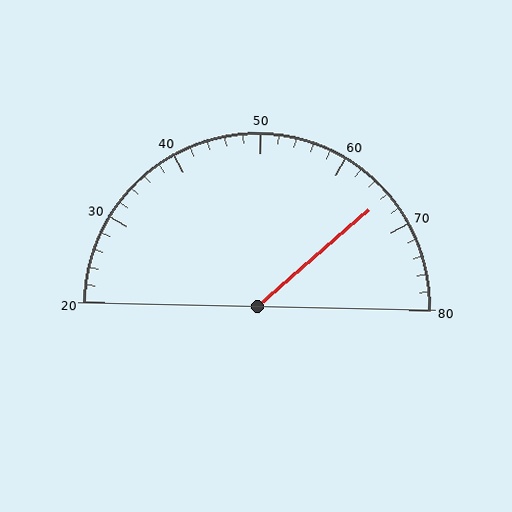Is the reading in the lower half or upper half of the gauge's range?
The reading is in the upper half of the range (20 to 80).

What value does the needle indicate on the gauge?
The needle indicates approximately 66.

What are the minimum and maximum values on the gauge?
The gauge ranges from 20 to 80.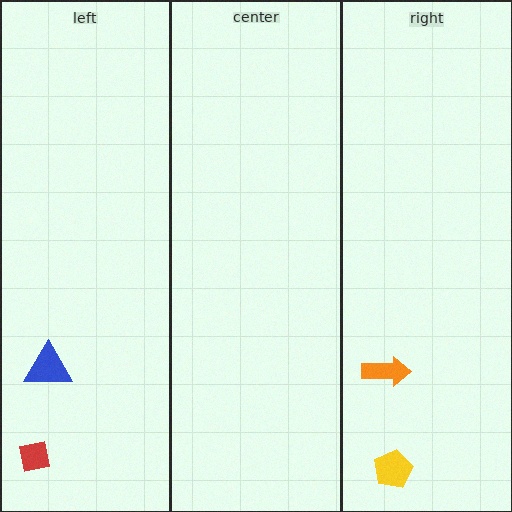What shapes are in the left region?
The blue triangle, the red square.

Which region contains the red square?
The left region.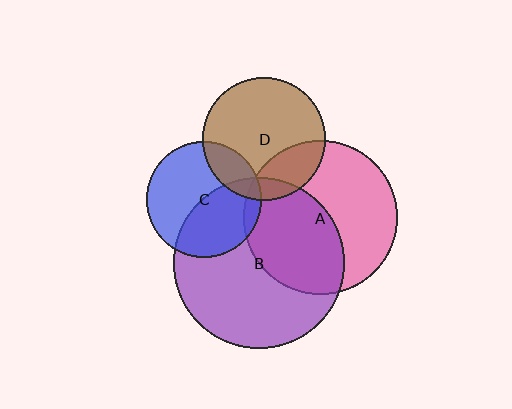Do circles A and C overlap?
Yes.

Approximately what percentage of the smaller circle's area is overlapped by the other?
Approximately 5%.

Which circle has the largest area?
Circle B (purple).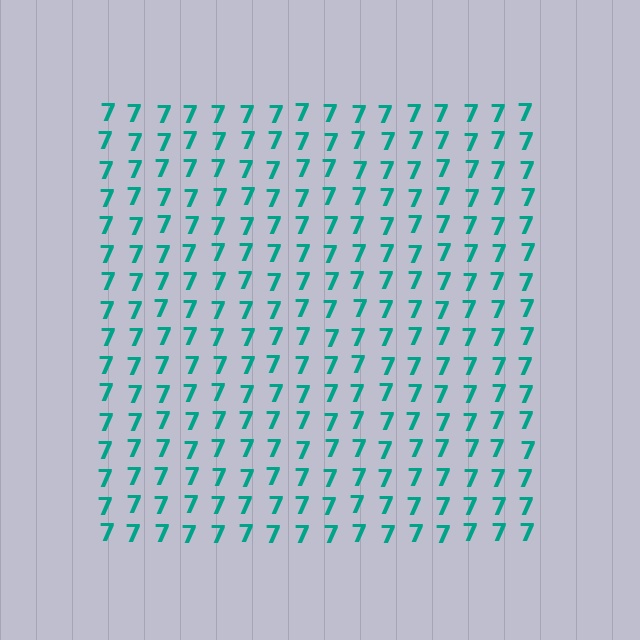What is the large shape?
The large shape is a square.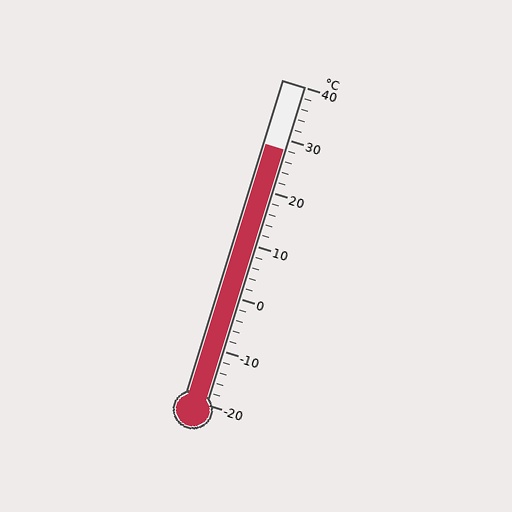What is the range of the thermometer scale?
The thermometer scale ranges from -20°C to 40°C.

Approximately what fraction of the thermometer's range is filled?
The thermometer is filled to approximately 80% of its range.